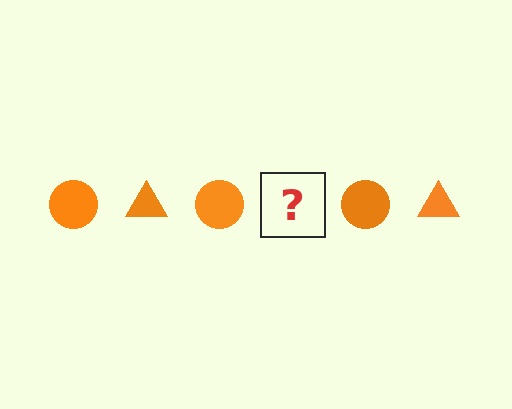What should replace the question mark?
The question mark should be replaced with an orange triangle.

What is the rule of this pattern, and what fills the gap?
The rule is that the pattern cycles through circle, triangle shapes in orange. The gap should be filled with an orange triangle.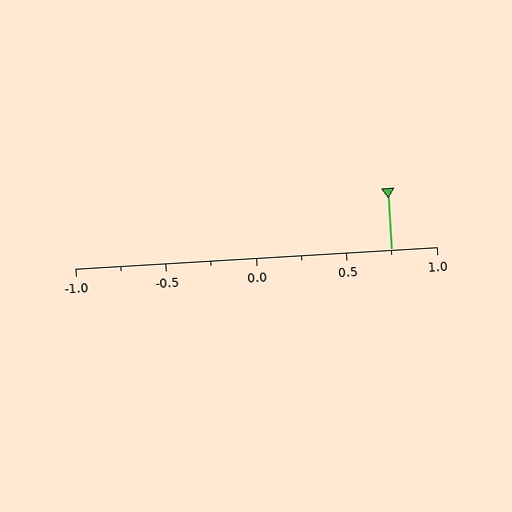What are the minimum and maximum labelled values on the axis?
The axis runs from -1.0 to 1.0.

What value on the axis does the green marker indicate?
The marker indicates approximately 0.75.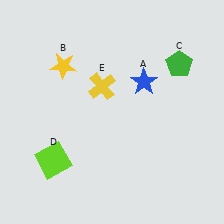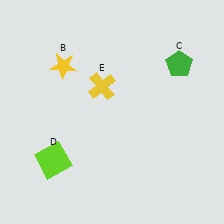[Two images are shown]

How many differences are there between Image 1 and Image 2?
There is 1 difference between the two images.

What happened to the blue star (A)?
The blue star (A) was removed in Image 2. It was in the top-right area of Image 1.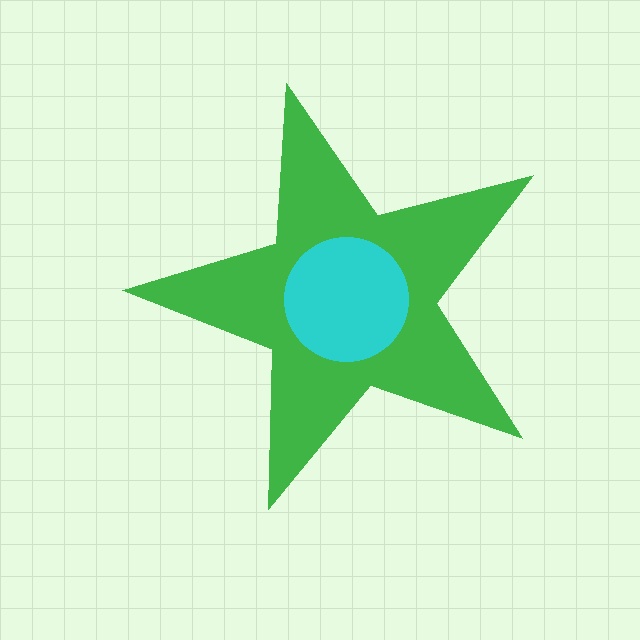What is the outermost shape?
The green star.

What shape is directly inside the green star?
The cyan circle.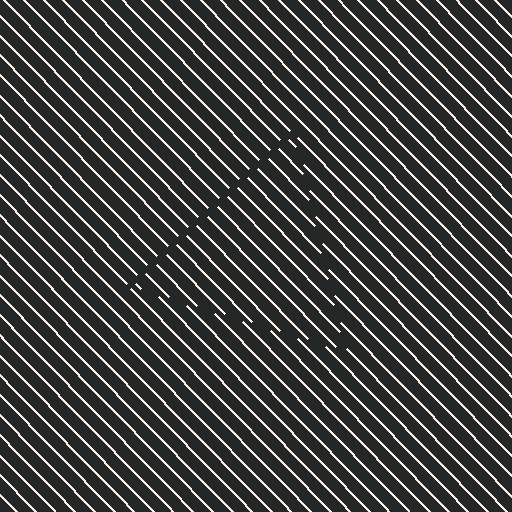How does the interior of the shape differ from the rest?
The interior of the shape contains the same grating, shifted by half a period — the contour is defined by the phase discontinuity where line-ends from the inner and outer gratings abut.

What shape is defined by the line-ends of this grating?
An illusory triangle. The interior of the shape contains the same grating, shifted by half a period — the contour is defined by the phase discontinuity where line-ends from the inner and outer gratings abut.